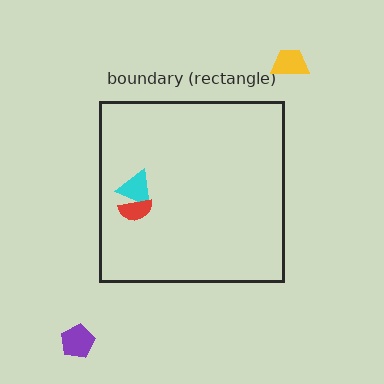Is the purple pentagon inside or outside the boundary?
Outside.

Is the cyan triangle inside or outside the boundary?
Inside.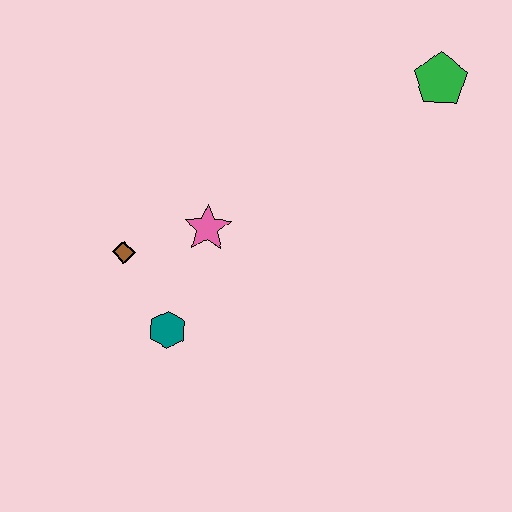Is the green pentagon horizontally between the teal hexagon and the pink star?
No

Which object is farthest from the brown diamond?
The green pentagon is farthest from the brown diamond.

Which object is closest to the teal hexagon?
The brown diamond is closest to the teal hexagon.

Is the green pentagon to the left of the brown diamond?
No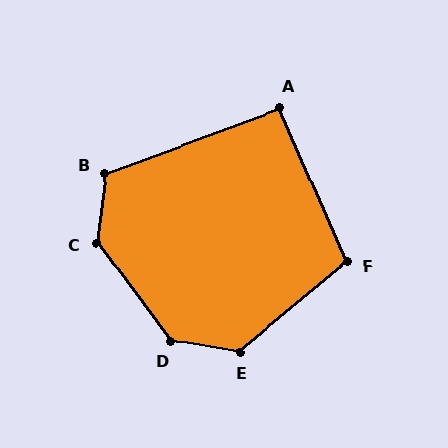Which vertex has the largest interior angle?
C, at approximately 136 degrees.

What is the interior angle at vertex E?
Approximately 131 degrees (obtuse).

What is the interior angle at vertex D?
Approximately 136 degrees (obtuse).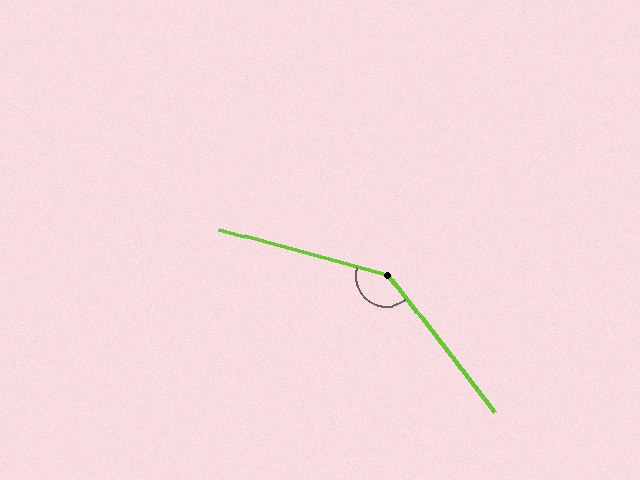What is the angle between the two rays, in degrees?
Approximately 143 degrees.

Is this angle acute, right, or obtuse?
It is obtuse.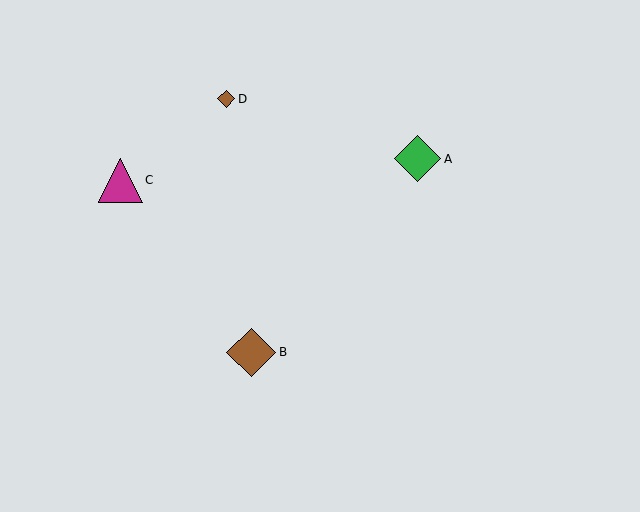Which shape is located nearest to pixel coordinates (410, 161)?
The green diamond (labeled A) at (418, 159) is nearest to that location.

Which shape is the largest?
The brown diamond (labeled B) is the largest.